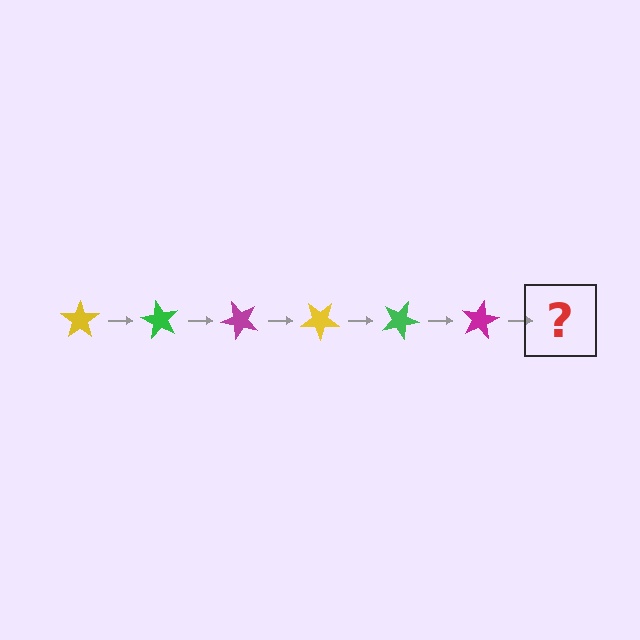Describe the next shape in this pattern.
It should be a yellow star, rotated 360 degrees from the start.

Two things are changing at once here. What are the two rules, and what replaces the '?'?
The two rules are that it rotates 60 degrees each step and the color cycles through yellow, green, and magenta. The '?' should be a yellow star, rotated 360 degrees from the start.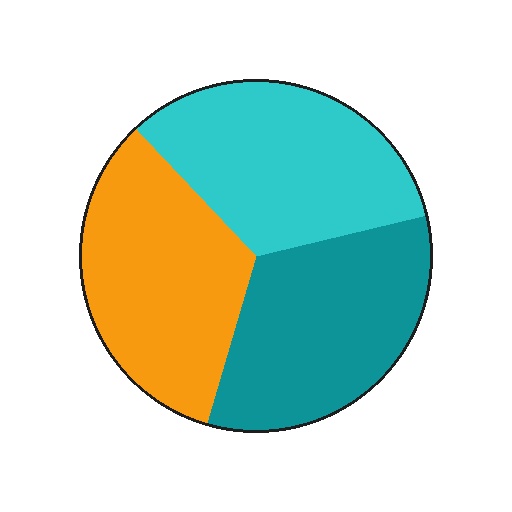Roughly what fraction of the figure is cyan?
Cyan takes up about one third (1/3) of the figure.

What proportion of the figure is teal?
Teal takes up between a quarter and a half of the figure.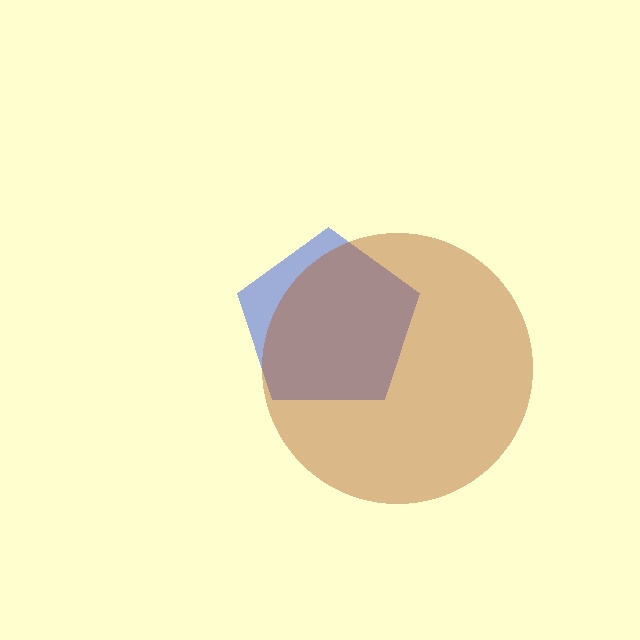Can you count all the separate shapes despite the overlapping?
Yes, there are 2 separate shapes.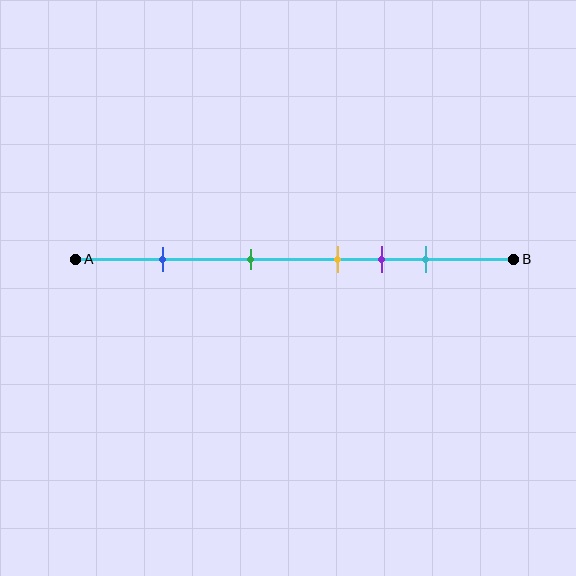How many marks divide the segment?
There are 5 marks dividing the segment.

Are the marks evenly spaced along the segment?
No, the marks are not evenly spaced.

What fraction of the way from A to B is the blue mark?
The blue mark is approximately 20% (0.2) of the way from A to B.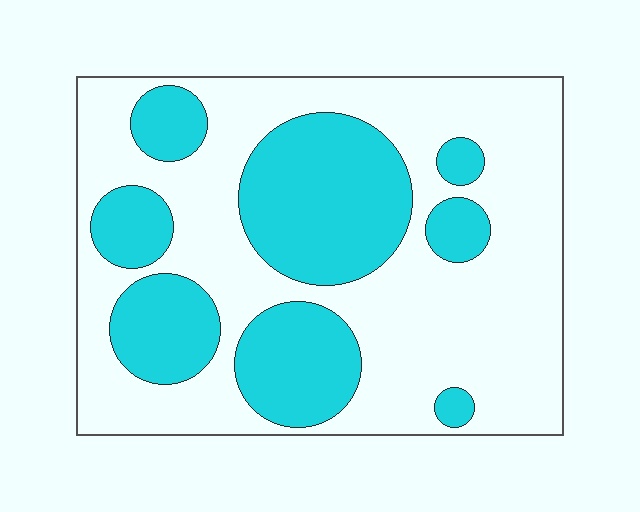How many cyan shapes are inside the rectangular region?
8.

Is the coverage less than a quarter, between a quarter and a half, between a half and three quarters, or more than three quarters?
Between a quarter and a half.